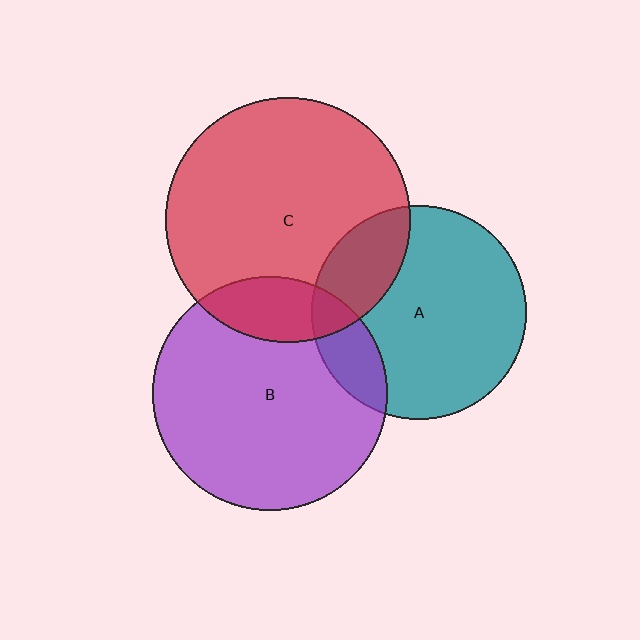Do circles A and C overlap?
Yes.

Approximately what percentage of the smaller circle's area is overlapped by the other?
Approximately 20%.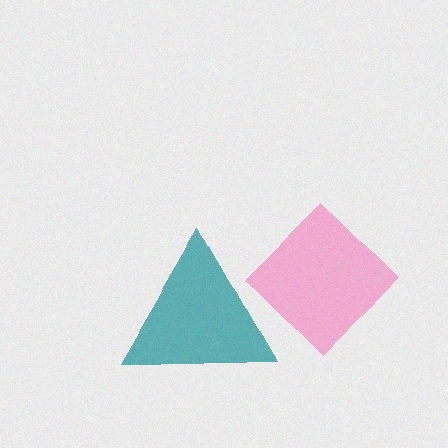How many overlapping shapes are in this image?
There are 2 overlapping shapes in the image.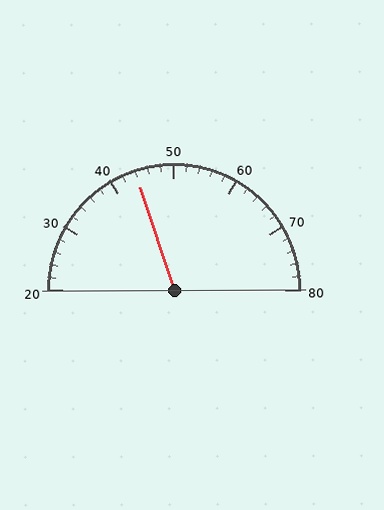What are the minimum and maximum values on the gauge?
The gauge ranges from 20 to 80.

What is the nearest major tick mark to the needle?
The nearest major tick mark is 40.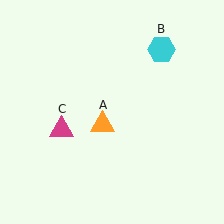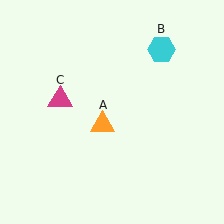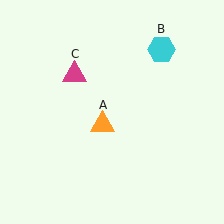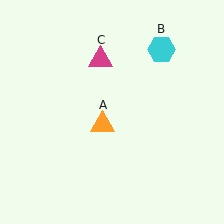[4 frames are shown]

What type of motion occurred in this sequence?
The magenta triangle (object C) rotated clockwise around the center of the scene.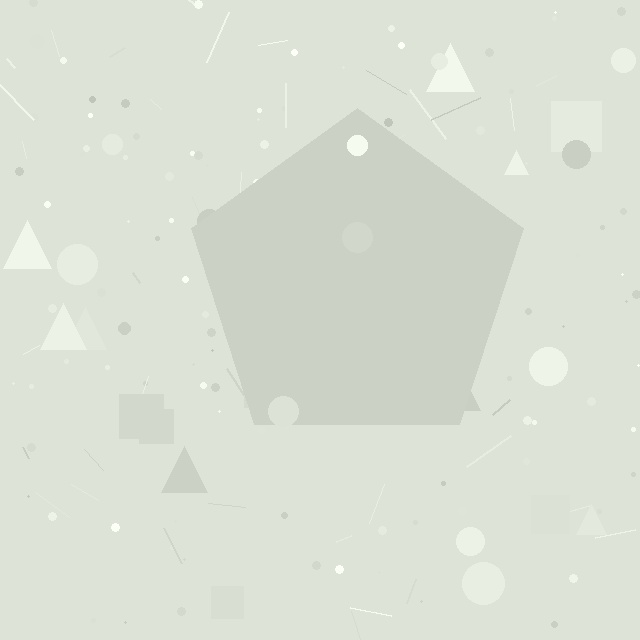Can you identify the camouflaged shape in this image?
The camouflaged shape is a pentagon.